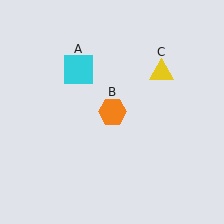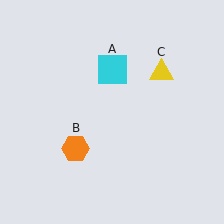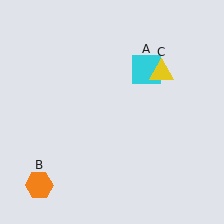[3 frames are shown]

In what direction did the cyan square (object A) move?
The cyan square (object A) moved right.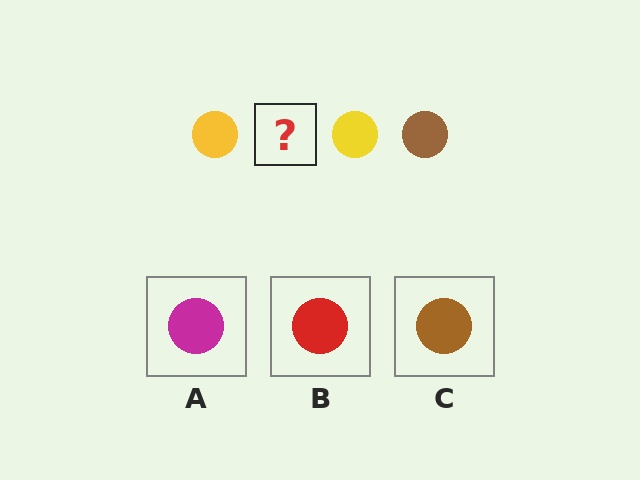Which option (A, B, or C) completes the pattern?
C.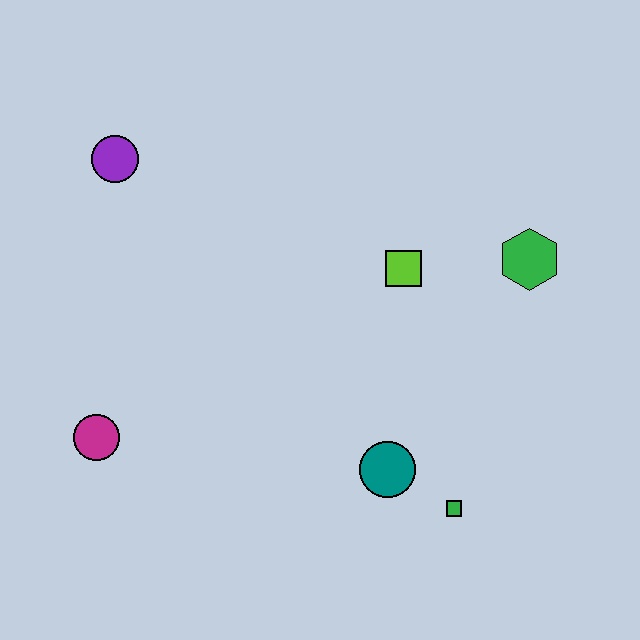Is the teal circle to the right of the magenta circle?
Yes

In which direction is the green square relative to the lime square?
The green square is below the lime square.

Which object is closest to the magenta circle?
The purple circle is closest to the magenta circle.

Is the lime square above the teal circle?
Yes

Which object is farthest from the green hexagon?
The magenta circle is farthest from the green hexagon.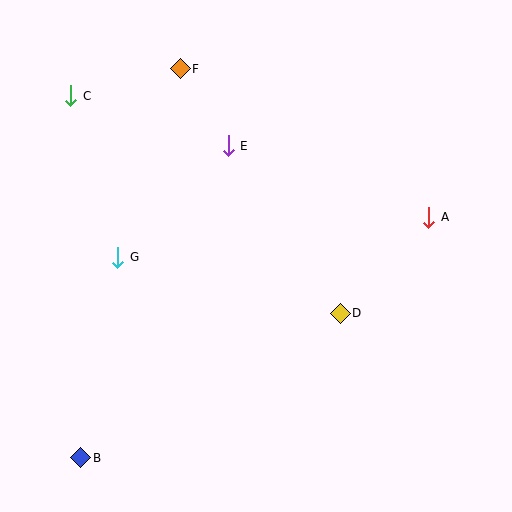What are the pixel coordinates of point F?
Point F is at (180, 69).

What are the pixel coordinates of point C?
Point C is at (71, 96).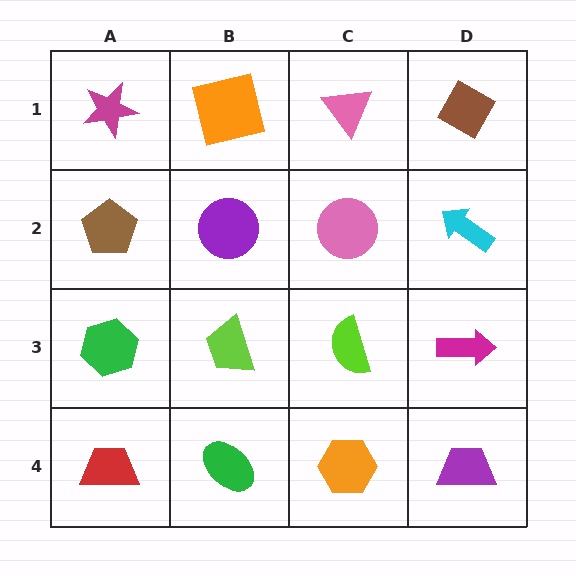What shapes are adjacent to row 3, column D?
A cyan arrow (row 2, column D), a purple trapezoid (row 4, column D), a lime semicircle (row 3, column C).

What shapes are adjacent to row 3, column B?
A purple circle (row 2, column B), a green ellipse (row 4, column B), a green hexagon (row 3, column A), a lime semicircle (row 3, column C).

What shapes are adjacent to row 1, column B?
A purple circle (row 2, column B), a magenta star (row 1, column A), a pink triangle (row 1, column C).